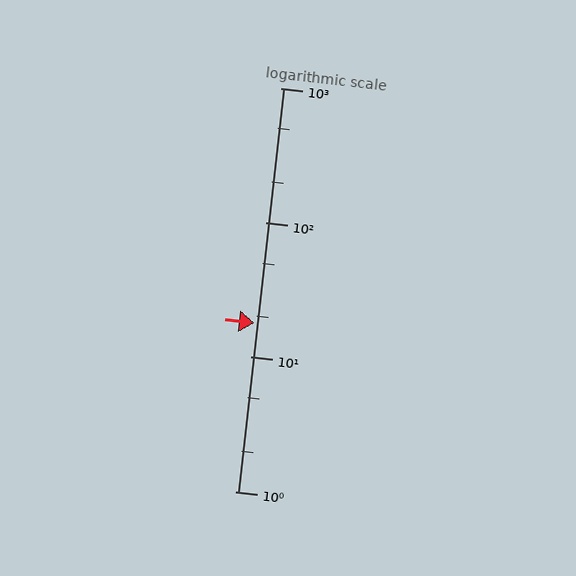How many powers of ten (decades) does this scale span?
The scale spans 3 decades, from 1 to 1000.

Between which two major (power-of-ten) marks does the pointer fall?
The pointer is between 10 and 100.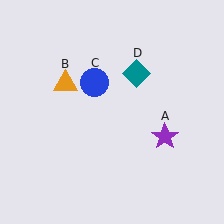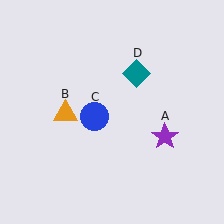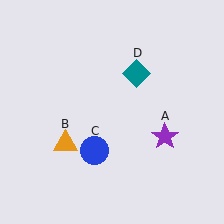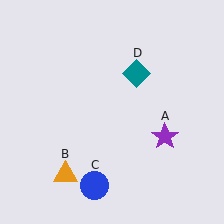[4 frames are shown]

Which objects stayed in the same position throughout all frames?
Purple star (object A) and teal diamond (object D) remained stationary.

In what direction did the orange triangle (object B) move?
The orange triangle (object B) moved down.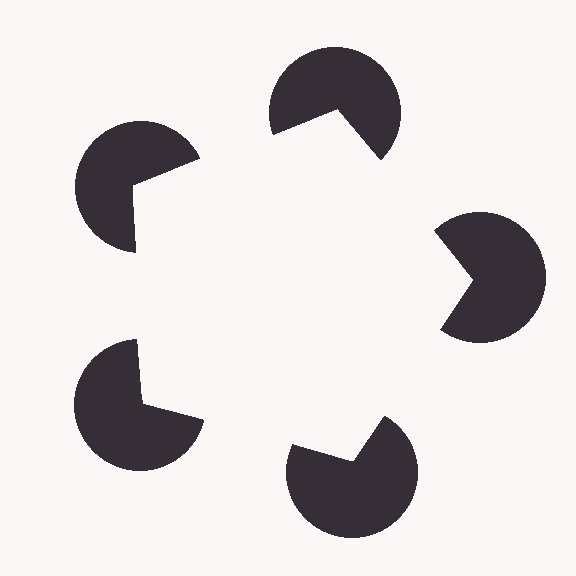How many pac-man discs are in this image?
There are 5 — one at each vertex of the illusory pentagon.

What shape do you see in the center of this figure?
An illusory pentagon — its edges are inferred from the aligned wedge cuts in the pac-man discs, not physically drawn.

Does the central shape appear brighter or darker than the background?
It typically appears slightly brighter than the background, even though no actual brightness change is drawn.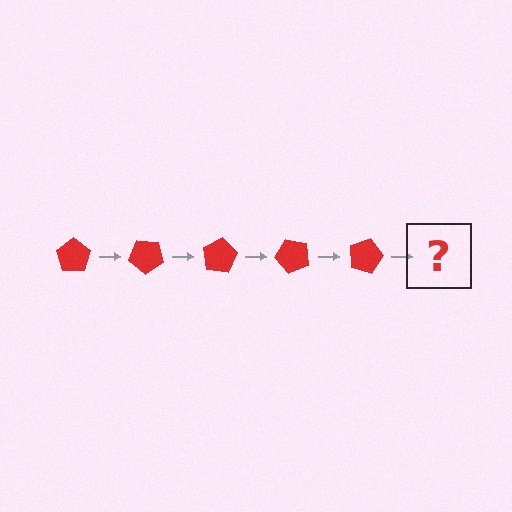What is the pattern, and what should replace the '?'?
The pattern is that the pentagon rotates 40 degrees each step. The '?' should be a red pentagon rotated 200 degrees.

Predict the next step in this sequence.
The next step is a red pentagon rotated 200 degrees.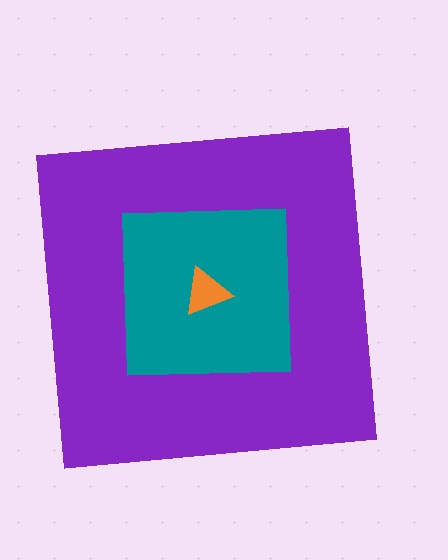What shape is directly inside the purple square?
The teal square.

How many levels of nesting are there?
3.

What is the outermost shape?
The purple square.